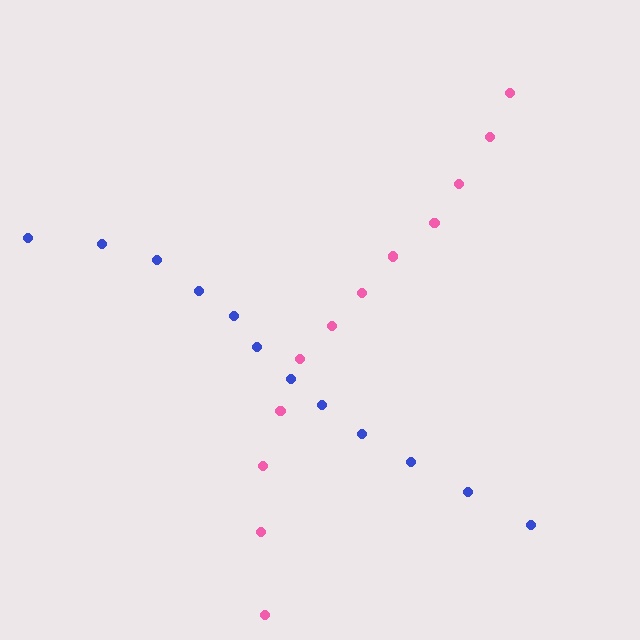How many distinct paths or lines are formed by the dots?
There are 2 distinct paths.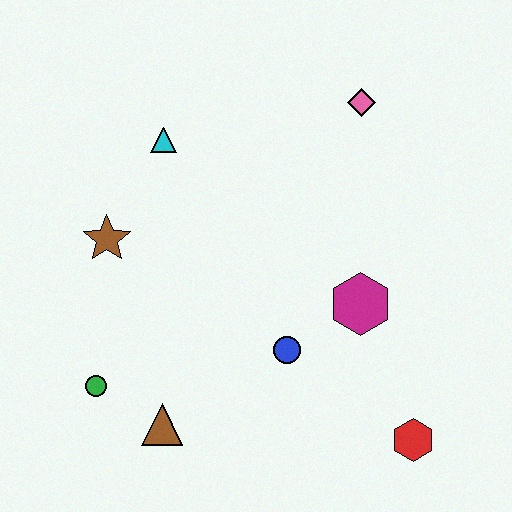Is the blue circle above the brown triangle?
Yes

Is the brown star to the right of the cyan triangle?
No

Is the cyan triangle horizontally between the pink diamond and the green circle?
Yes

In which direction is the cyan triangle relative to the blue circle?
The cyan triangle is above the blue circle.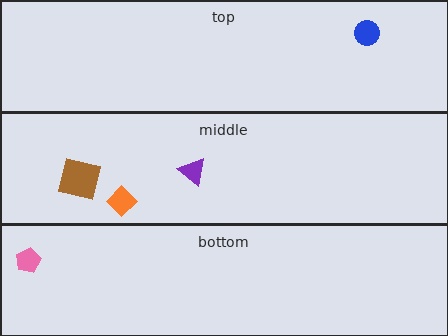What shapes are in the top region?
The blue circle.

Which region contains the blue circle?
The top region.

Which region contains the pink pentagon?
The bottom region.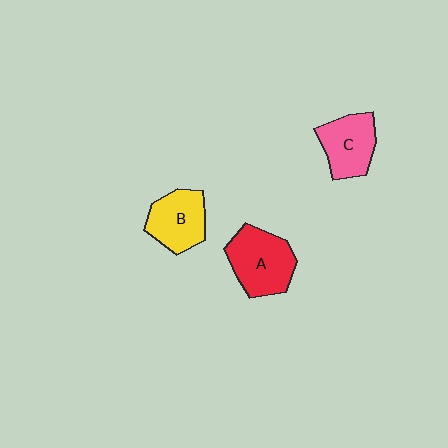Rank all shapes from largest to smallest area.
From largest to smallest: A (red), C (pink), B (yellow).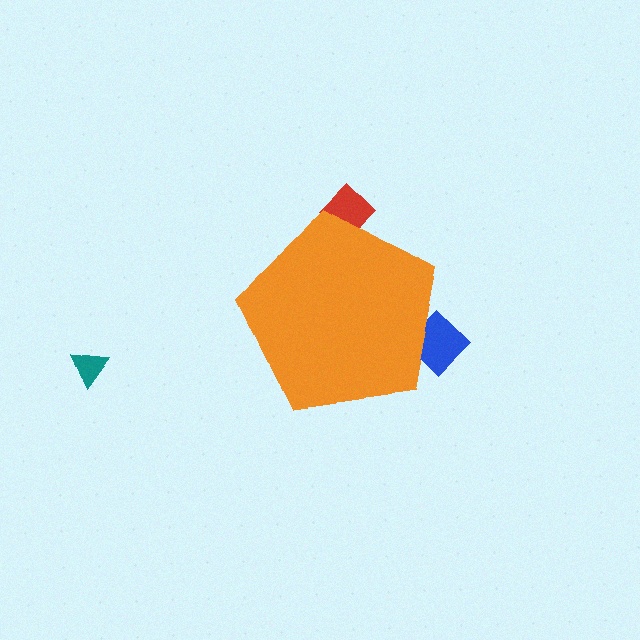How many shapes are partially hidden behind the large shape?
2 shapes are partially hidden.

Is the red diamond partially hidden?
Yes, the red diamond is partially hidden behind the orange pentagon.